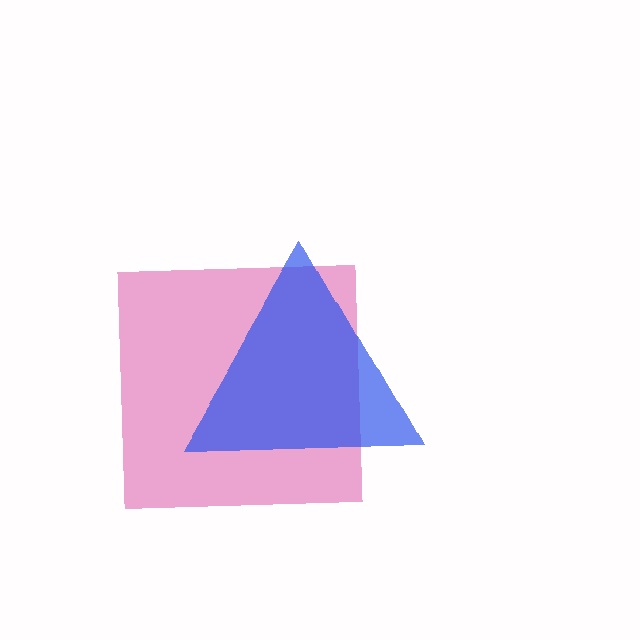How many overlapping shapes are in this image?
There are 2 overlapping shapes in the image.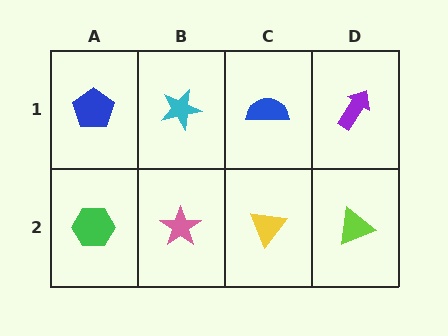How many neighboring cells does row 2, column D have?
2.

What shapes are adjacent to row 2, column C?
A blue semicircle (row 1, column C), a pink star (row 2, column B), a lime triangle (row 2, column D).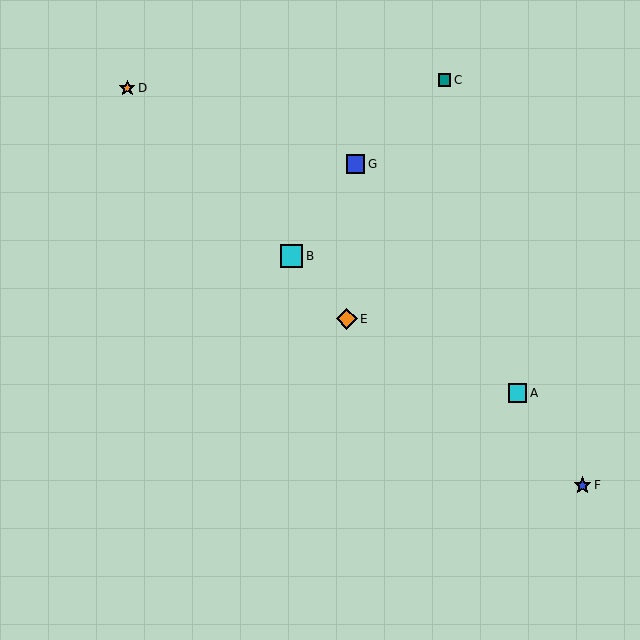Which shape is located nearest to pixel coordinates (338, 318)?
The orange diamond (labeled E) at (347, 319) is nearest to that location.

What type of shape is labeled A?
Shape A is a cyan square.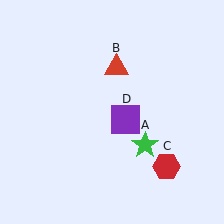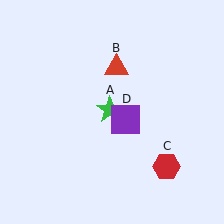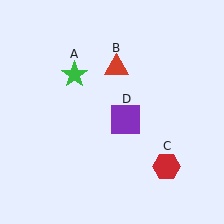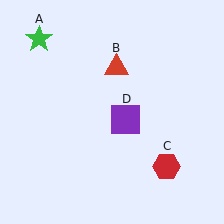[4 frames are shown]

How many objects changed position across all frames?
1 object changed position: green star (object A).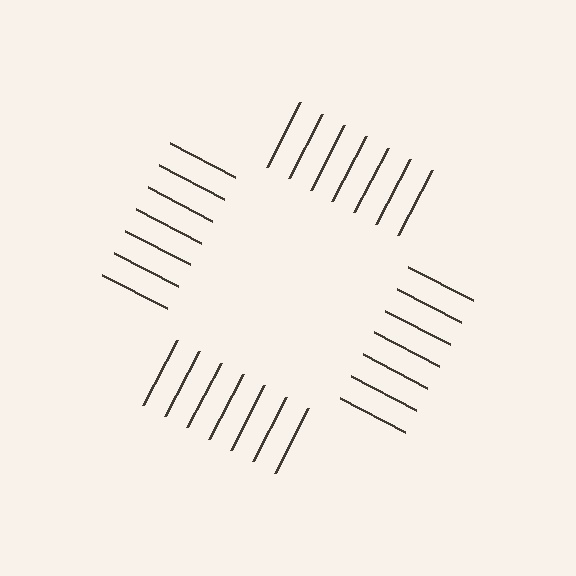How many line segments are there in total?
28 — 7 along each of the 4 edges.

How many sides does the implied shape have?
4 sides — the line-ends trace a square.